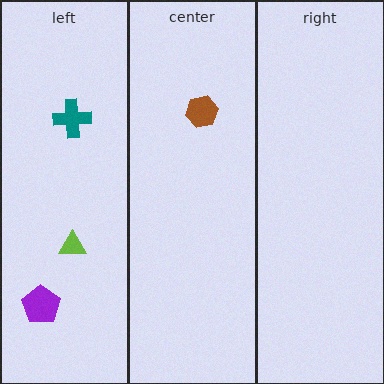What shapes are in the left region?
The teal cross, the purple pentagon, the lime triangle.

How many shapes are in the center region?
1.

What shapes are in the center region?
The brown hexagon.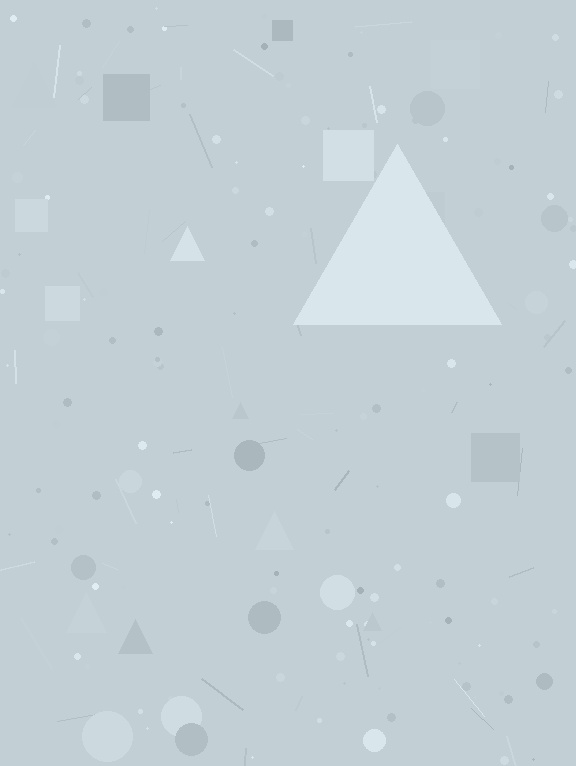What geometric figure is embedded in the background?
A triangle is embedded in the background.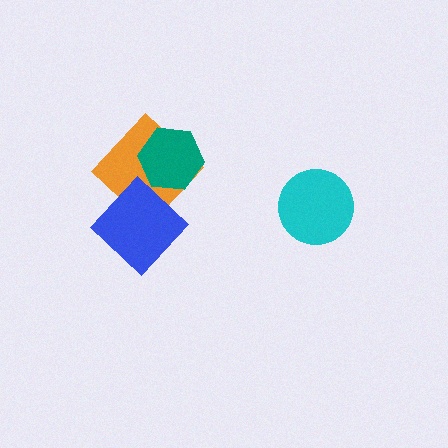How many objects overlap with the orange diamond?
2 objects overlap with the orange diamond.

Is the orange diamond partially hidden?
Yes, it is partially covered by another shape.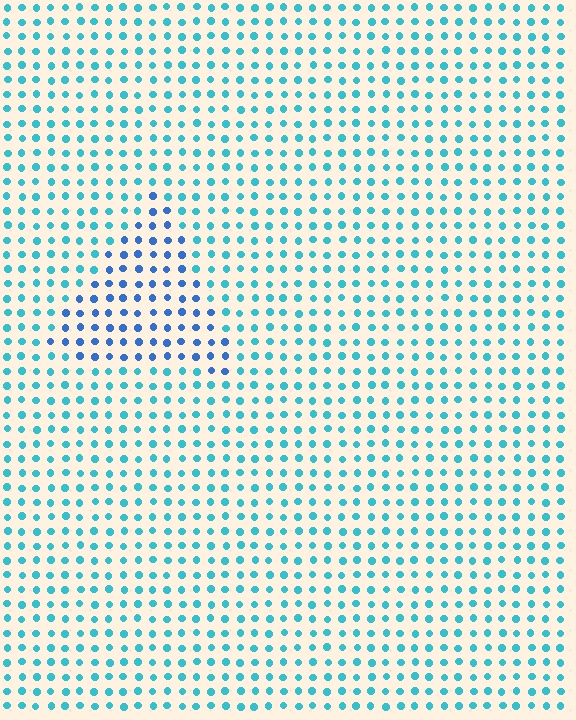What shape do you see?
I see a triangle.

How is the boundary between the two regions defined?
The boundary is defined purely by a slight shift in hue (about 32 degrees). Spacing, size, and orientation are identical on both sides.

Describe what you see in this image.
The image is filled with small cyan elements in a uniform arrangement. A triangle-shaped region is visible where the elements are tinted to a slightly different hue, forming a subtle color boundary.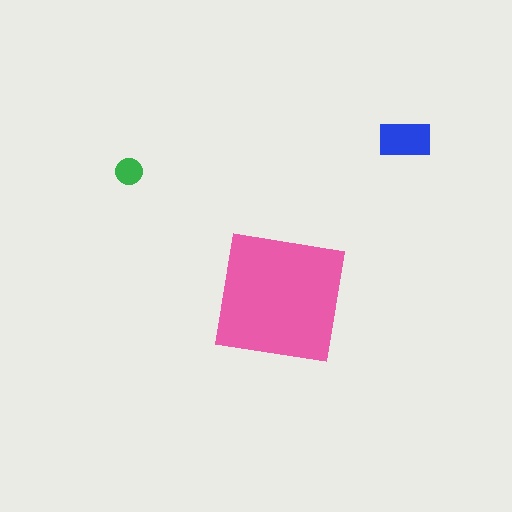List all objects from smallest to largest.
The green circle, the blue rectangle, the pink square.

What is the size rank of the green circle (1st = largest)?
3rd.